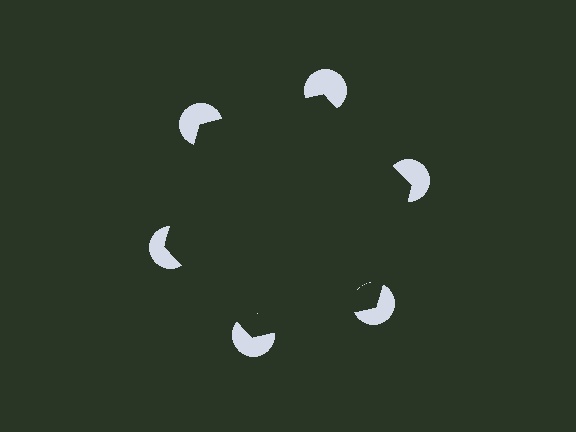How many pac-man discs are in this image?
There are 6 — one at each vertex of the illusory hexagon.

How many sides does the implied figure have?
6 sides.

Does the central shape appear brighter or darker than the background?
It typically appears slightly darker than the background, even though no actual brightness change is drawn.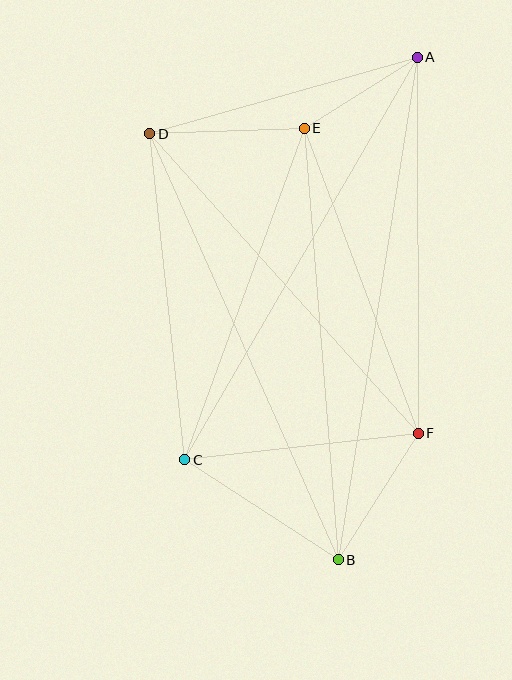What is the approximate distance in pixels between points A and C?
The distance between A and C is approximately 465 pixels.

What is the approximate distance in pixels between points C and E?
The distance between C and E is approximately 352 pixels.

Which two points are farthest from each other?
Points A and B are farthest from each other.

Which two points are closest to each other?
Points A and E are closest to each other.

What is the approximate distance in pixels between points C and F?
The distance between C and F is approximately 235 pixels.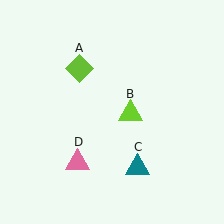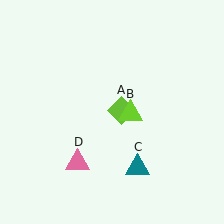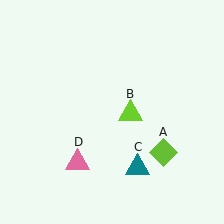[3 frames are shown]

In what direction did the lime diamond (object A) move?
The lime diamond (object A) moved down and to the right.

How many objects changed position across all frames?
1 object changed position: lime diamond (object A).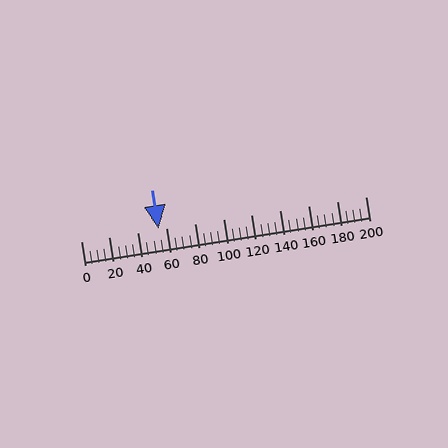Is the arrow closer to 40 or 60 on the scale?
The arrow is closer to 60.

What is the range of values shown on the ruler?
The ruler shows values from 0 to 200.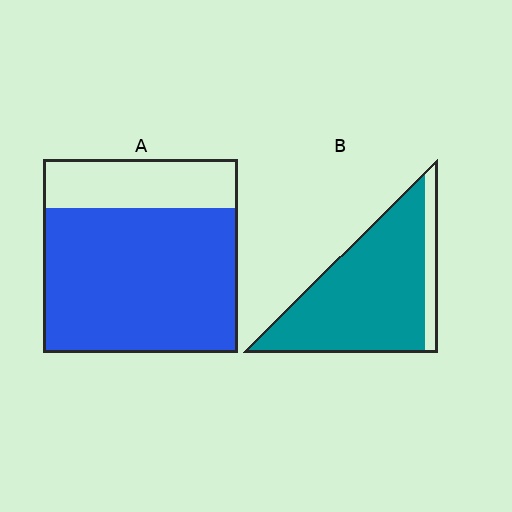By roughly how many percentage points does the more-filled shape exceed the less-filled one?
By roughly 10 percentage points (B over A).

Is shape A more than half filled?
Yes.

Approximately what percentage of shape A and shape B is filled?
A is approximately 75% and B is approximately 85%.